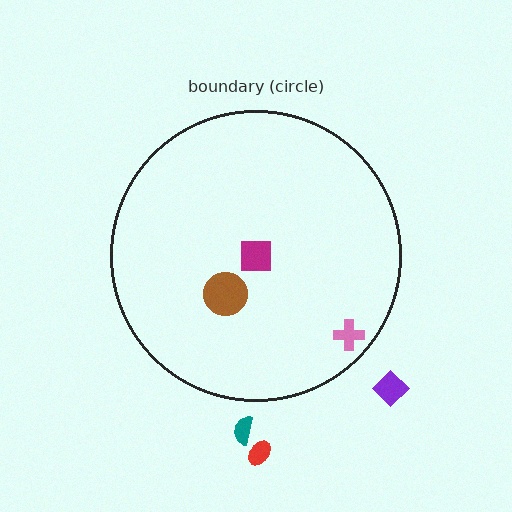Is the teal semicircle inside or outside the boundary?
Outside.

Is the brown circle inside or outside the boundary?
Inside.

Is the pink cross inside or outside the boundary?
Inside.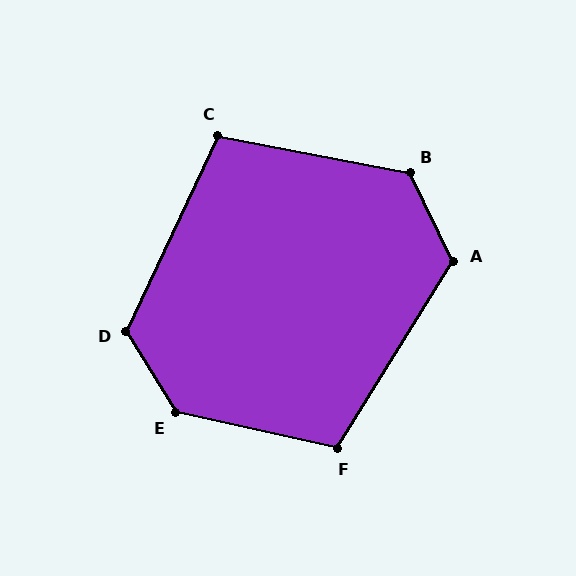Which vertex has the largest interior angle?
E, at approximately 134 degrees.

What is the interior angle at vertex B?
Approximately 127 degrees (obtuse).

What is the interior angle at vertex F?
Approximately 109 degrees (obtuse).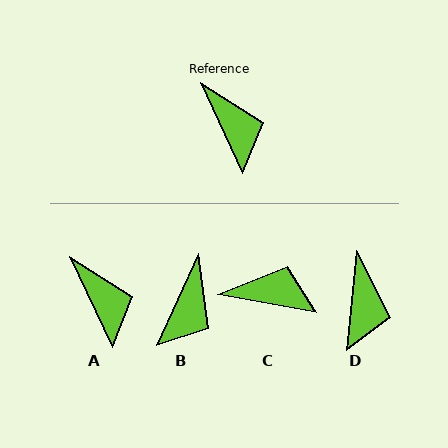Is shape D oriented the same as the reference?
No, it is off by about 31 degrees.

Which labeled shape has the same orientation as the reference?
A.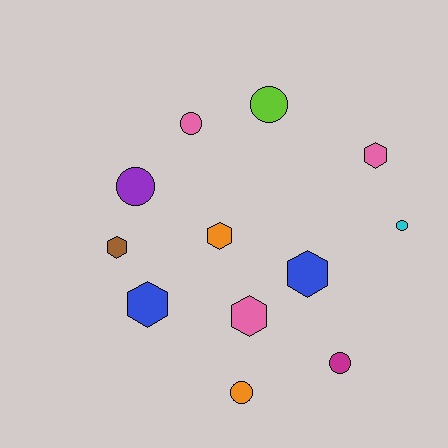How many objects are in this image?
There are 12 objects.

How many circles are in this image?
There are 6 circles.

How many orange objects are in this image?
There are 2 orange objects.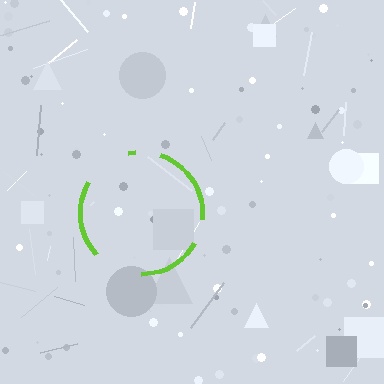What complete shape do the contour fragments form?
The contour fragments form a circle.